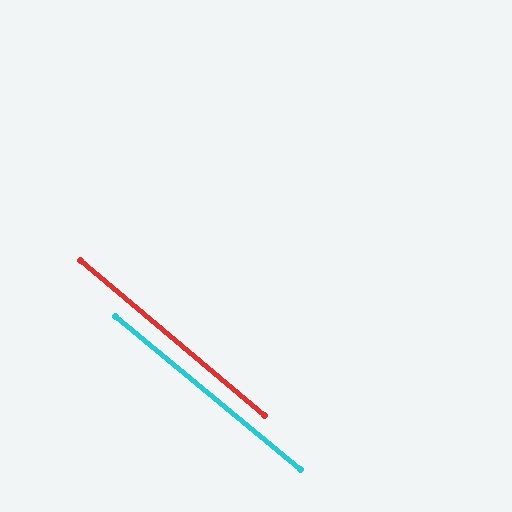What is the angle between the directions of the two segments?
Approximately 0 degrees.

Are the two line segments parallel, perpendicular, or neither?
Parallel — their directions differ by only 0.5°.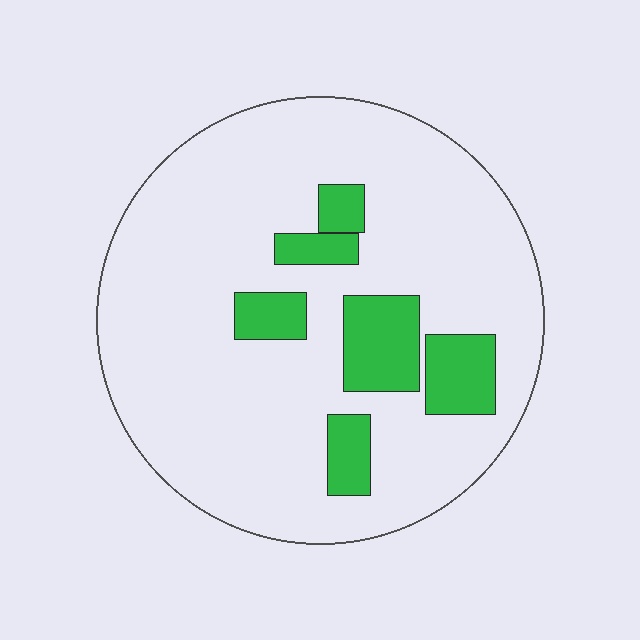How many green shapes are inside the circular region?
6.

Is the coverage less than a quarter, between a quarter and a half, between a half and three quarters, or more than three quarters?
Less than a quarter.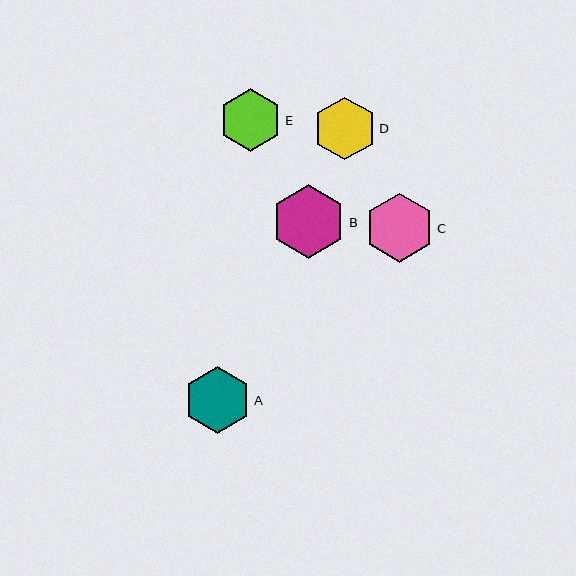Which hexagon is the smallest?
Hexagon D is the smallest with a size of approximately 63 pixels.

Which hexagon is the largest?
Hexagon B is the largest with a size of approximately 74 pixels.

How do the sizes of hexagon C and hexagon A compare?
Hexagon C and hexagon A are approximately the same size.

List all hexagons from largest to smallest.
From largest to smallest: B, C, A, E, D.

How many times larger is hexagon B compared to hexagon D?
Hexagon B is approximately 1.2 times the size of hexagon D.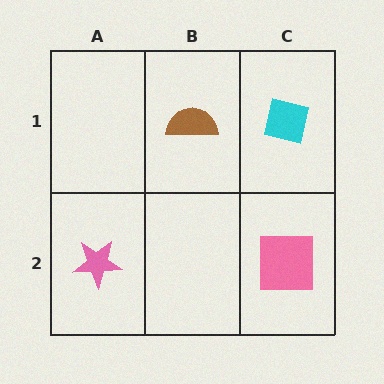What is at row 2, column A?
A pink star.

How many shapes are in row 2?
2 shapes.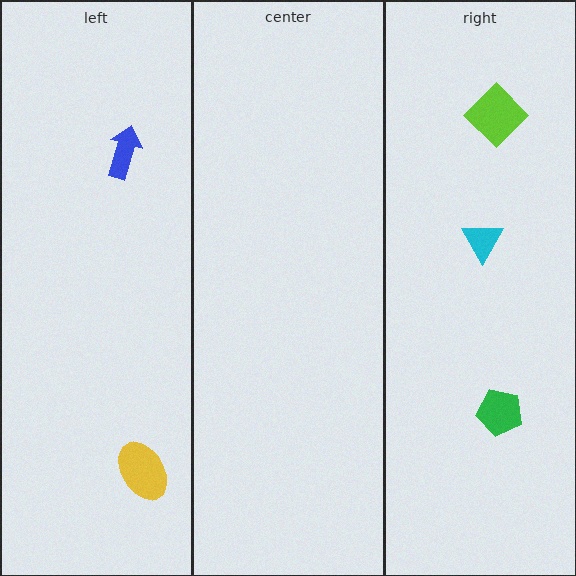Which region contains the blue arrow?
The left region.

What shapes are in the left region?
The blue arrow, the yellow ellipse.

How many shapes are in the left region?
2.